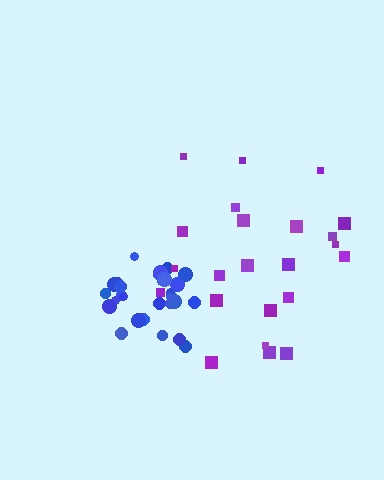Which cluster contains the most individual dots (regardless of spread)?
Blue (29).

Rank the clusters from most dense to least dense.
blue, purple.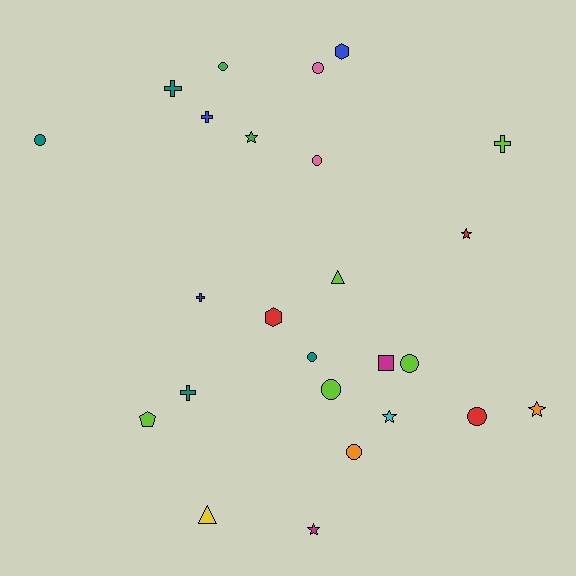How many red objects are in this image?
There are 3 red objects.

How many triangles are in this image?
There are 2 triangles.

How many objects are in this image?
There are 25 objects.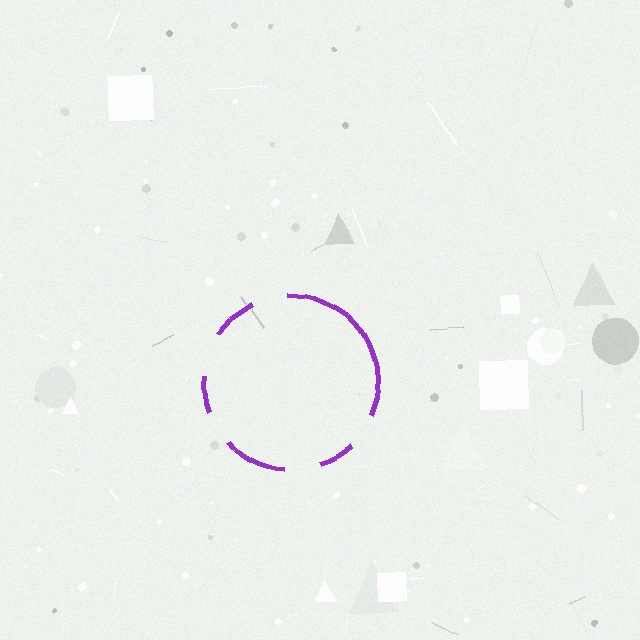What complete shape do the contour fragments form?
The contour fragments form a circle.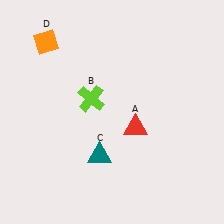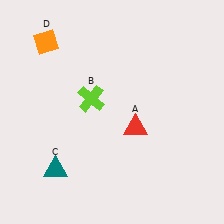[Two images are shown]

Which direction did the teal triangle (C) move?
The teal triangle (C) moved left.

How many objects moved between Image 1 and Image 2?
1 object moved between the two images.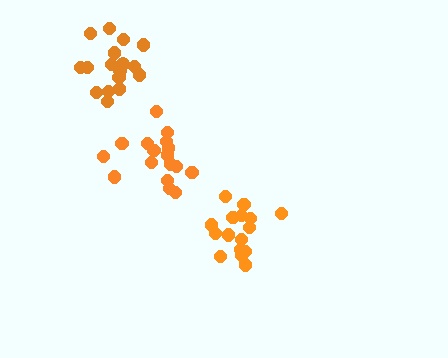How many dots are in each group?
Group 1: 17 dots, Group 2: 16 dots, Group 3: 17 dots (50 total).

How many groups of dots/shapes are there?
There are 3 groups.